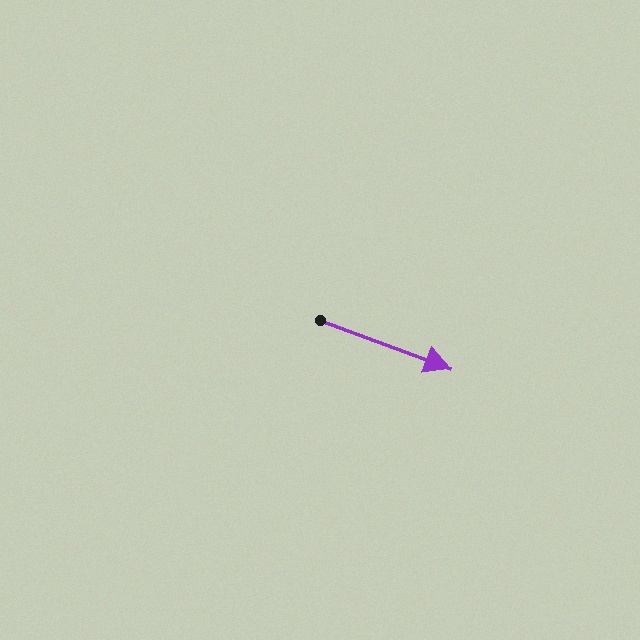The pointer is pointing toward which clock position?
Roughly 4 o'clock.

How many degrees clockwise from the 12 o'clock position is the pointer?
Approximately 110 degrees.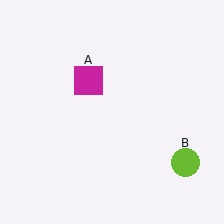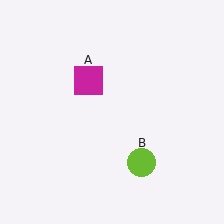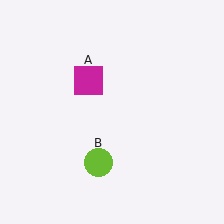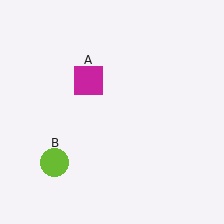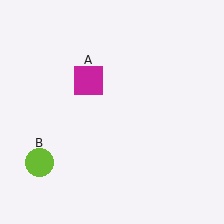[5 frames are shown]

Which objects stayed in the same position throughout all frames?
Magenta square (object A) remained stationary.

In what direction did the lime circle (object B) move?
The lime circle (object B) moved left.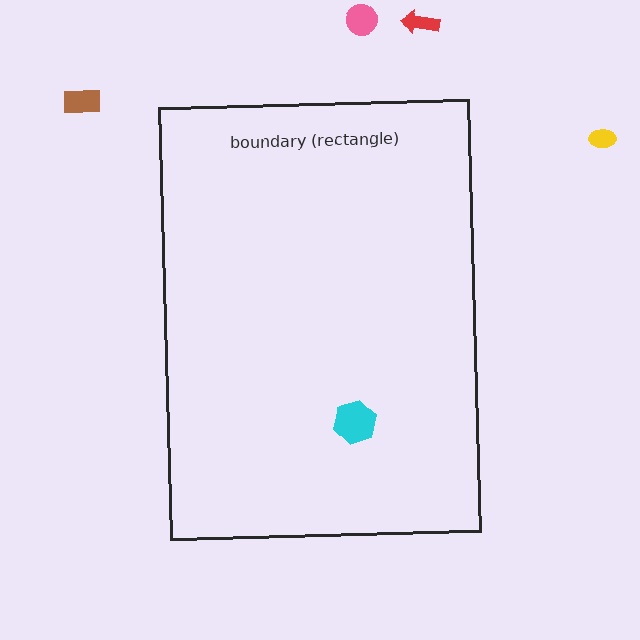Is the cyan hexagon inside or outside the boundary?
Inside.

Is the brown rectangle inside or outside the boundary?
Outside.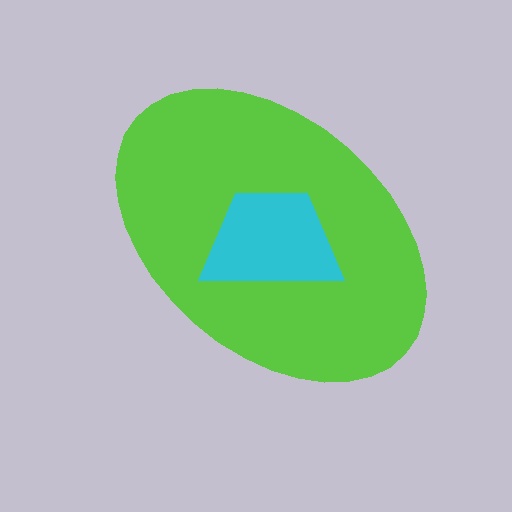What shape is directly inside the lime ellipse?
The cyan trapezoid.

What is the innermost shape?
The cyan trapezoid.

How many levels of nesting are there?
2.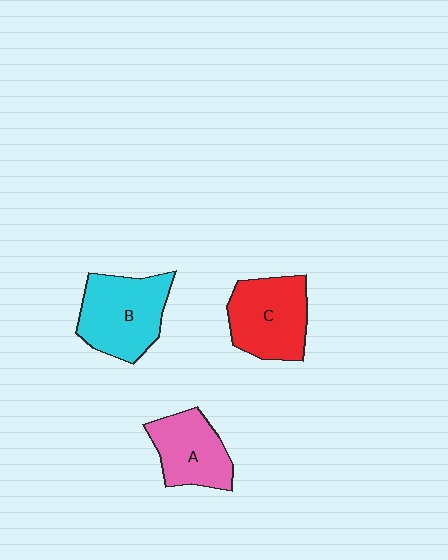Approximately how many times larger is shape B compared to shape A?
Approximately 1.3 times.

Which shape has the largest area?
Shape B (cyan).